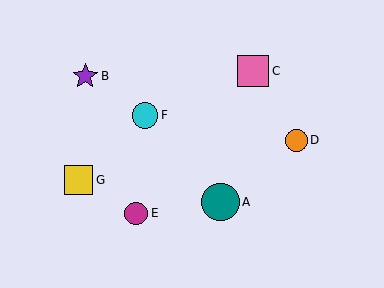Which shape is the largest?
The teal circle (labeled A) is the largest.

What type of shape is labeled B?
Shape B is a purple star.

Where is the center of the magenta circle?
The center of the magenta circle is at (136, 213).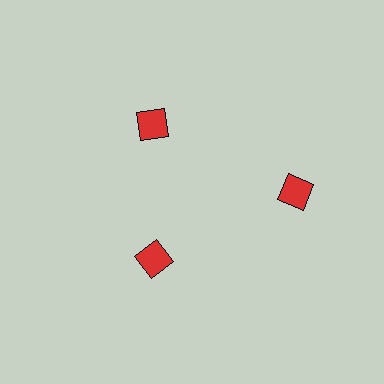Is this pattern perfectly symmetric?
No. The 3 red diamonds are arranged in a ring, but one element near the 3 o'clock position is pushed outward from the center, breaking the 3-fold rotational symmetry.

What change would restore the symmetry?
The symmetry would be restored by moving it inward, back onto the ring so that all 3 diamonds sit at equal angles and equal distance from the center.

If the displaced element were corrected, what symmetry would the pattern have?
It would have 3-fold rotational symmetry — the pattern would map onto itself every 120 degrees.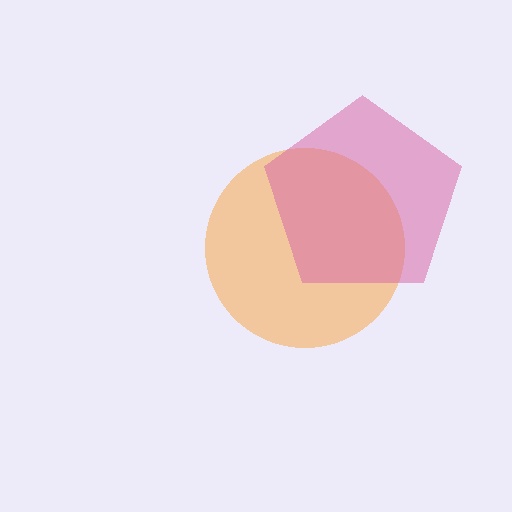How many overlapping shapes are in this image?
There are 2 overlapping shapes in the image.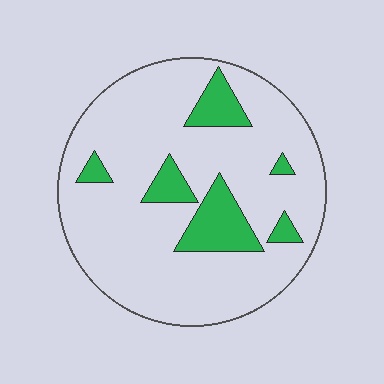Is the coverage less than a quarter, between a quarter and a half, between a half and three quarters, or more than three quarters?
Less than a quarter.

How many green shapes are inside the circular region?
6.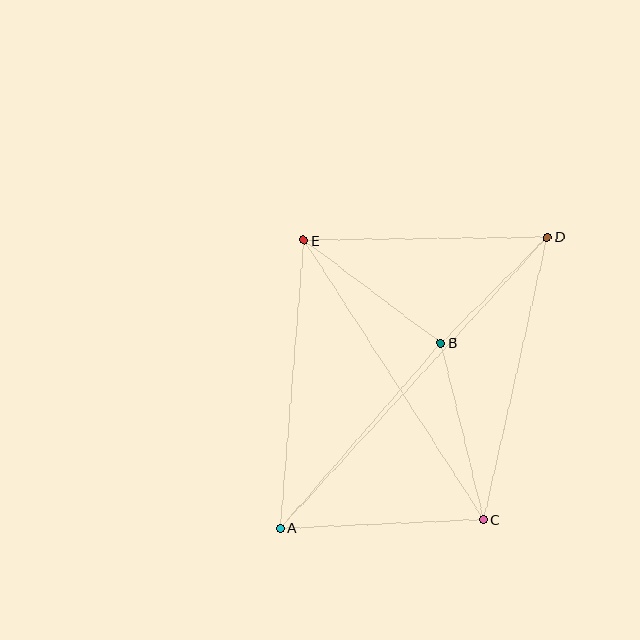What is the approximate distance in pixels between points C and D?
The distance between C and D is approximately 290 pixels.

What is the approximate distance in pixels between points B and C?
The distance between B and C is approximately 182 pixels.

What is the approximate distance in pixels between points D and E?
The distance between D and E is approximately 243 pixels.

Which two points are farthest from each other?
Points A and D are farthest from each other.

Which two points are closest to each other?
Points B and D are closest to each other.